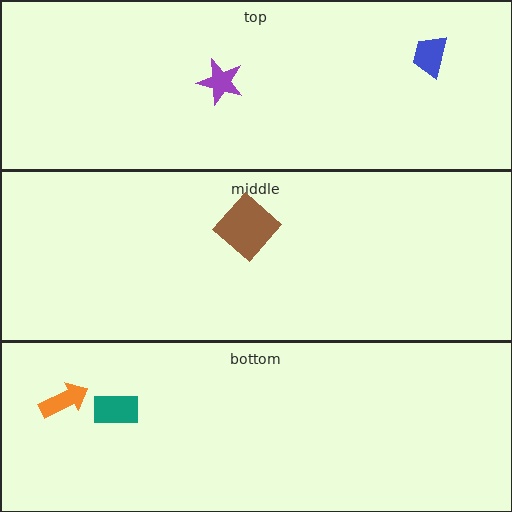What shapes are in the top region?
The blue trapezoid, the purple star.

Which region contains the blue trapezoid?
The top region.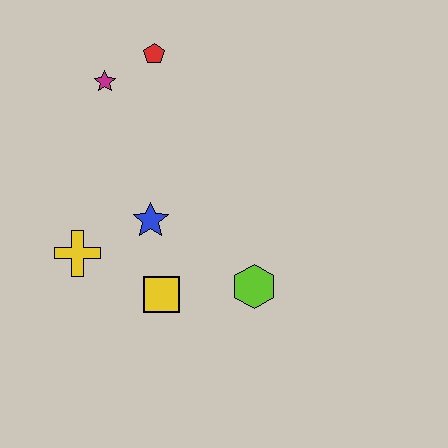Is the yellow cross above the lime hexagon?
Yes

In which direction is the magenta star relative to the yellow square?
The magenta star is above the yellow square.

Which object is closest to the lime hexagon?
The yellow square is closest to the lime hexagon.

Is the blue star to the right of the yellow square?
No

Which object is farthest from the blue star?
The red pentagon is farthest from the blue star.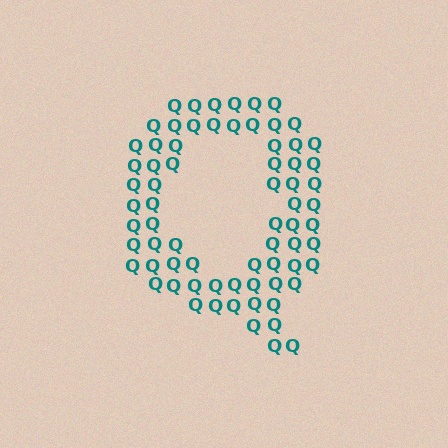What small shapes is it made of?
It is made of small letter Q's.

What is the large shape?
The large shape is the letter Q.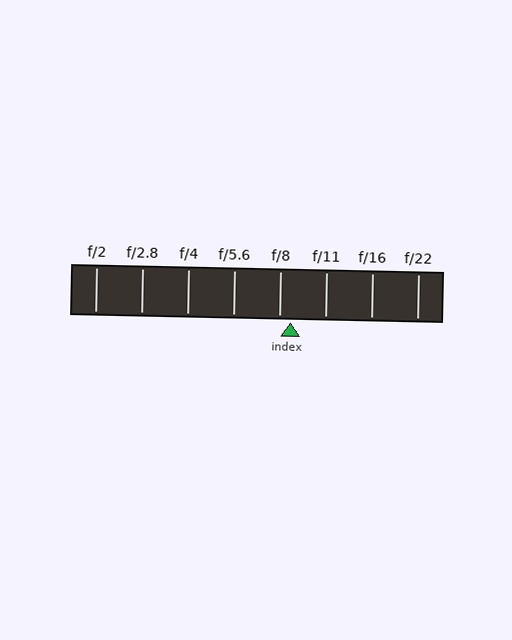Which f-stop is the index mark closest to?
The index mark is closest to f/8.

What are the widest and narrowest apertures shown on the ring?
The widest aperture shown is f/2 and the narrowest is f/22.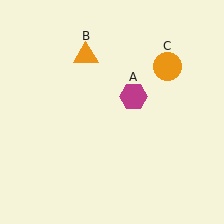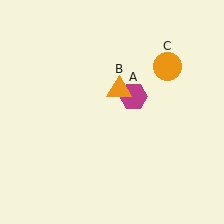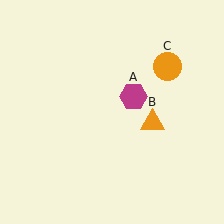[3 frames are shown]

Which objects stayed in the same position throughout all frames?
Magenta hexagon (object A) and orange circle (object C) remained stationary.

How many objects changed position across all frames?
1 object changed position: orange triangle (object B).